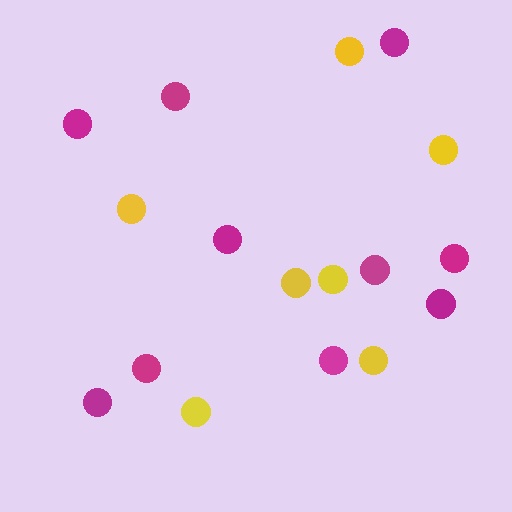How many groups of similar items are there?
There are 2 groups: one group of yellow circles (7) and one group of magenta circles (10).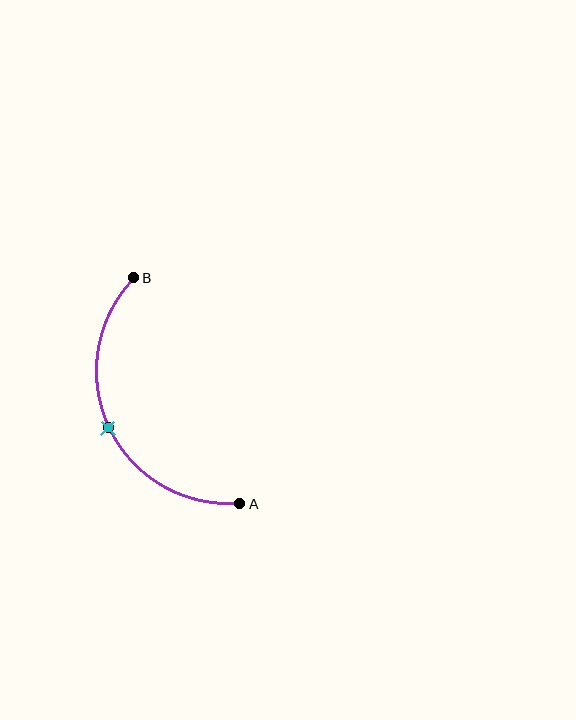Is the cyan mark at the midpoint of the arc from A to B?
Yes. The cyan mark lies on the arc at equal arc-length from both A and B — it is the arc midpoint.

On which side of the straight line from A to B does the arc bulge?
The arc bulges to the left of the straight line connecting A and B.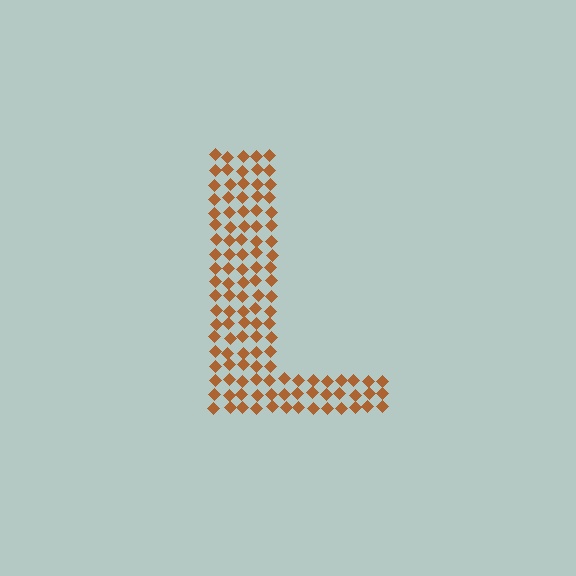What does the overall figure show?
The overall figure shows the letter L.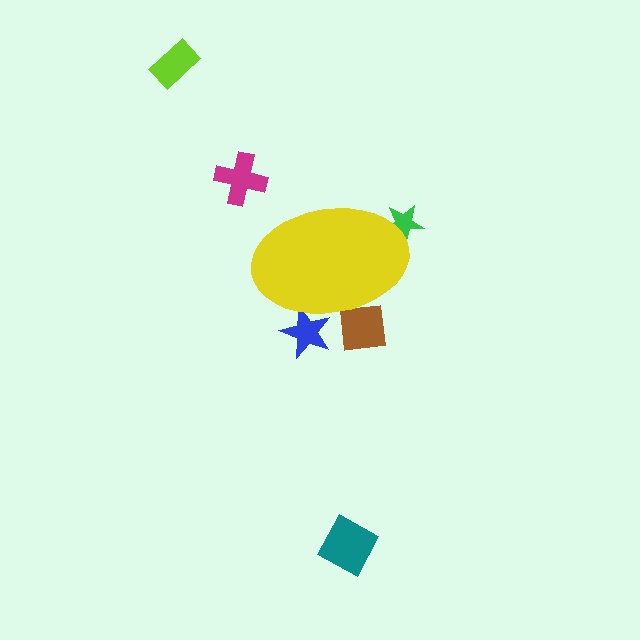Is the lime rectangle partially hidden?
No, the lime rectangle is fully visible.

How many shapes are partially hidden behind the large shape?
3 shapes are partially hidden.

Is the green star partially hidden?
Yes, the green star is partially hidden behind the yellow ellipse.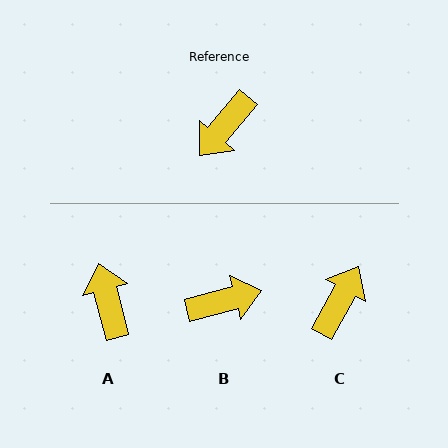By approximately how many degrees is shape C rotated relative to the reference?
Approximately 169 degrees clockwise.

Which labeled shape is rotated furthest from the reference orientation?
C, about 169 degrees away.